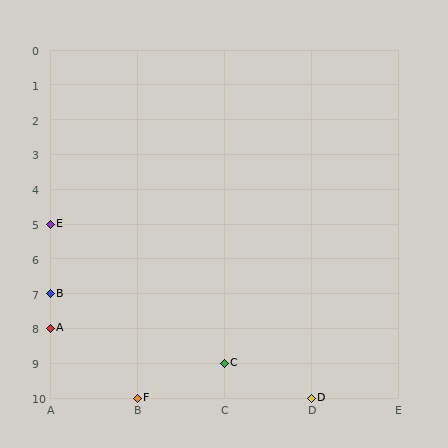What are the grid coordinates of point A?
Point A is at grid coordinates (A, 8).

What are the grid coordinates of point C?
Point C is at grid coordinates (C, 9).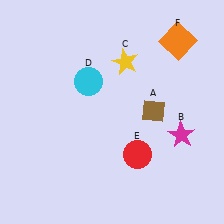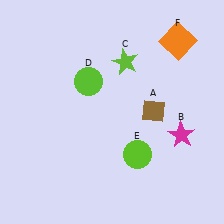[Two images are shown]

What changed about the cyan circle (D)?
In Image 1, D is cyan. In Image 2, it changed to lime.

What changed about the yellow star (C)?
In Image 1, C is yellow. In Image 2, it changed to lime.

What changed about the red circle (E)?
In Image 1, E is red. In Image 2, it changed to lime.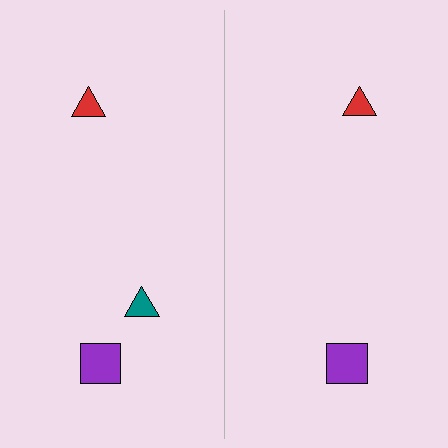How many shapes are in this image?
There are 5 shapes in this image.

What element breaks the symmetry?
A teal triangle is missing from the right side.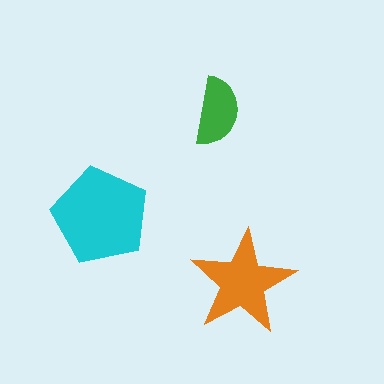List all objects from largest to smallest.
The cyan pentagon, the orange star, the green semicircle.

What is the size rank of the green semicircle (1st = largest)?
3rd.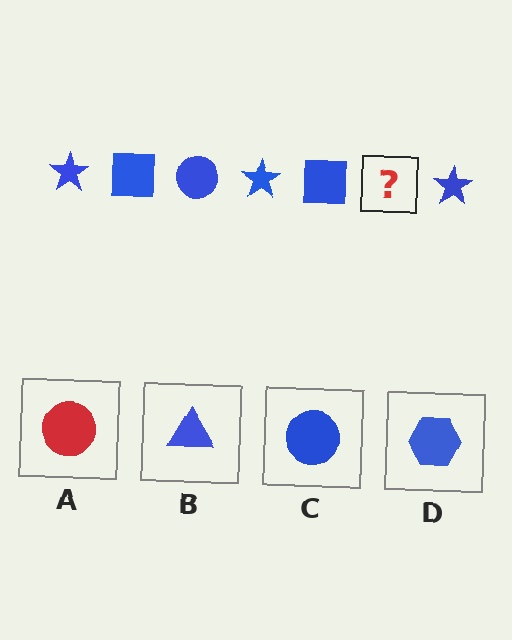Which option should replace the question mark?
Option C.